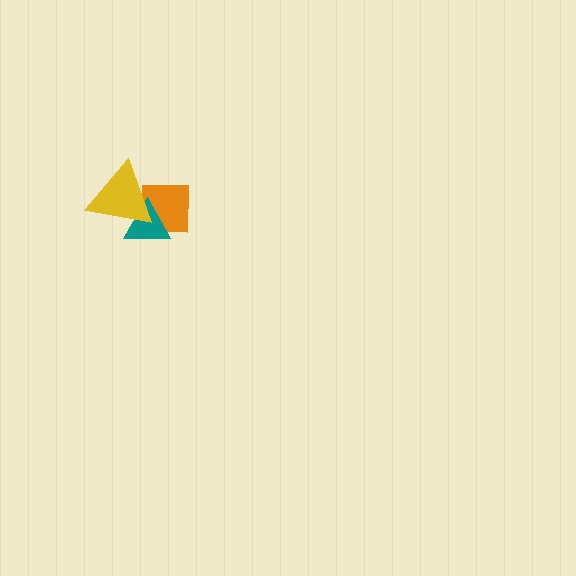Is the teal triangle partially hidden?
Yes, it is partially covered by another shape.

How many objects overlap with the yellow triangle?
2 objects overlap with the yellow triangle.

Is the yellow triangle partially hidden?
No, no other shape covers it.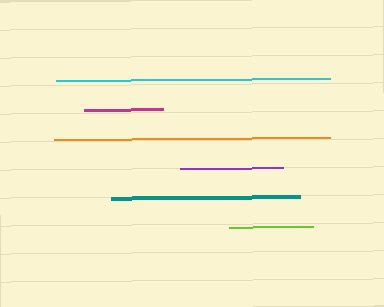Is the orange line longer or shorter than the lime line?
The orange line is longer than the lime line.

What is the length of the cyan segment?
The cyan segment is approximately 274 pixels long.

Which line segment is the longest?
The orange line is the longest at approximately 276 pixels.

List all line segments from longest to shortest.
From longest to shortest: orange, cyan, teal, purple, lime, magenta.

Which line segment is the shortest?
The magenta line is the shortest at approximately 79 pixels.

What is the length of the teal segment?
The teal segment is approximately 189 pixels long.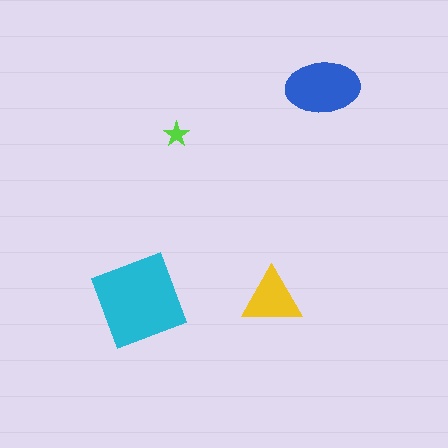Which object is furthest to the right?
The blue ellipse is rightmost.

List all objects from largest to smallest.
The cyan diamond, the blue ellipse, the yellow triangle, the lime star.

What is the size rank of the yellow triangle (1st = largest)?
3rd.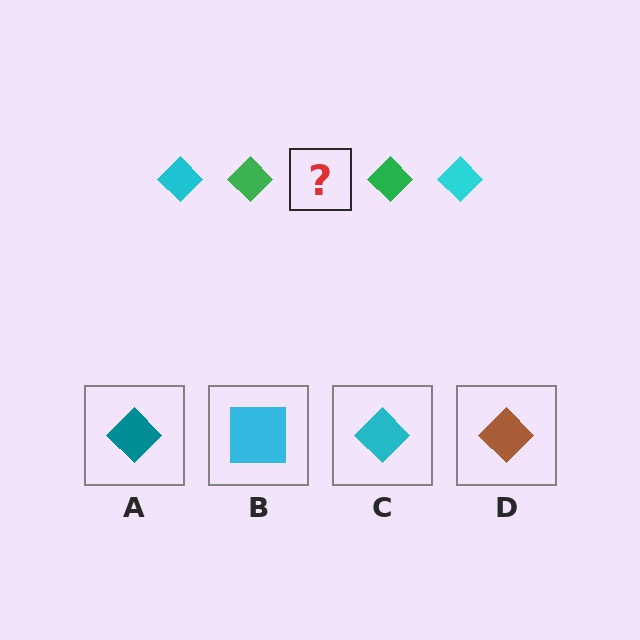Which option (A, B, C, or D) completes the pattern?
C.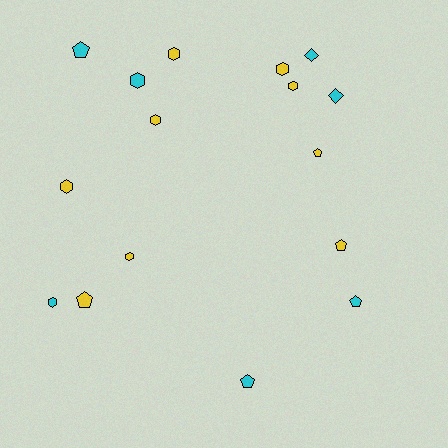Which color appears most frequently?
Yellow, with 9 objects.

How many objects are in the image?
There are 16 objects.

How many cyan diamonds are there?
There are 2 cyan diamonds.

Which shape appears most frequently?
Hexagon, with 8 objects.